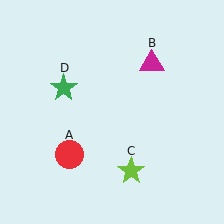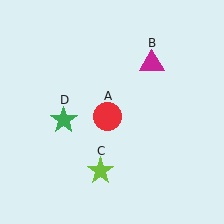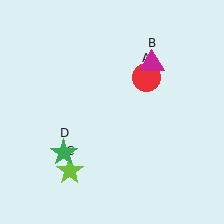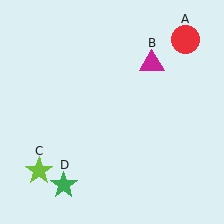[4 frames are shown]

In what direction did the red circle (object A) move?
The red circle (object A) moved up and to the right.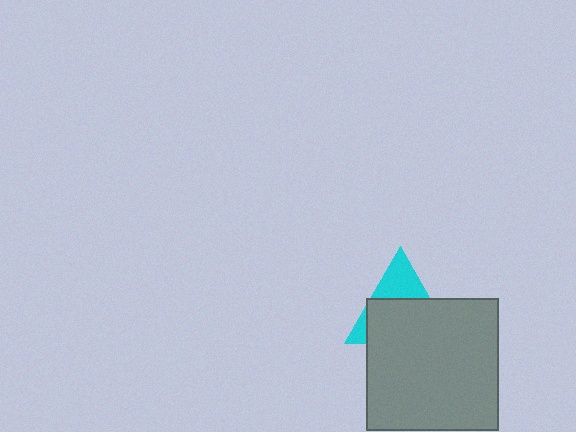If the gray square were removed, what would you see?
You would see the complete cyan triangle.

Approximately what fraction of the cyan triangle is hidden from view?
Roughly 65% of the cyan triangle is hidden behind the gray square.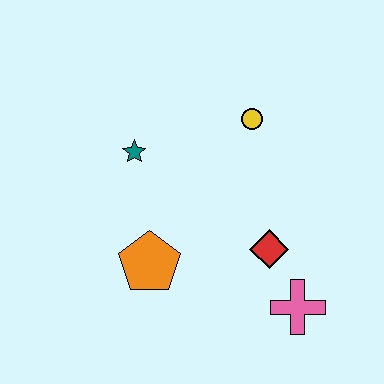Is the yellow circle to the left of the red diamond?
Yes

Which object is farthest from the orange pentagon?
The yellow circle is farthest from the orange pentagon.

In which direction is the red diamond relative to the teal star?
The red diamond is to the right of the teal star.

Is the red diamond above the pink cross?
Yes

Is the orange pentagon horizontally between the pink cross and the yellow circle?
No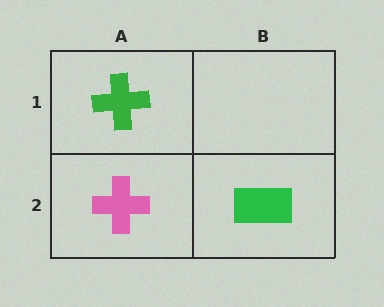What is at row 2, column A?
A pink cross.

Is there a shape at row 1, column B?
No, that cell is empty.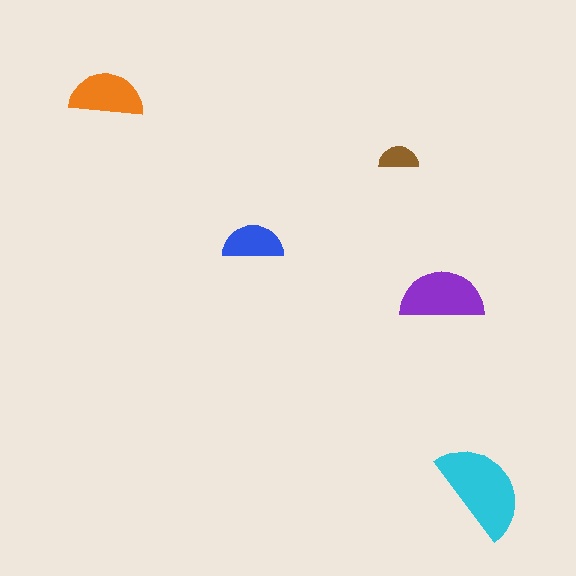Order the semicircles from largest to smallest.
the cyan one, the purple one, the orange one, the blue one, the brown one.